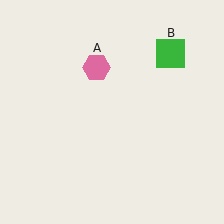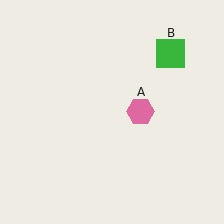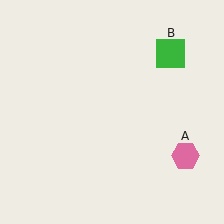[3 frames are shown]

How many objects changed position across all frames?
1 object changed position: pink hexagon (object A).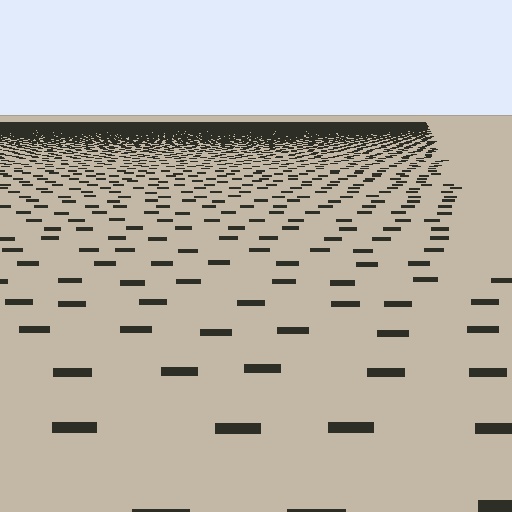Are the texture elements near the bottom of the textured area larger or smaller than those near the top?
Larger. Near the bottom, elements are closer to the viewer and appear at a bigger on-screen size.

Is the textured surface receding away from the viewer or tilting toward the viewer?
The surface is receding away from the viewer. Texture elements get smaller and denser toward the top.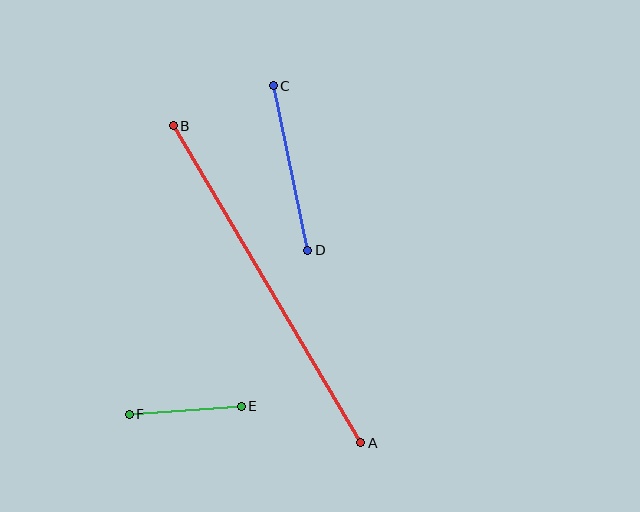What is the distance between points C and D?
The distance is approximately 168 pixels.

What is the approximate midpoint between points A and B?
The midpoint is at approximately (267, 284) pixels.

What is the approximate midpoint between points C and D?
The midpoint is at approximately (291, 168) pixels.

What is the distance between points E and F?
The distance is approximately 112 pixels.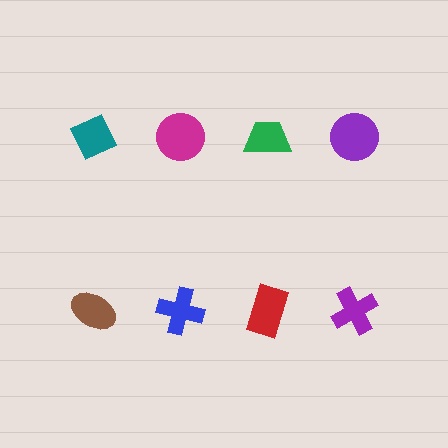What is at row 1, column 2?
A magenta circle.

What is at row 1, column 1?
A teal diamond.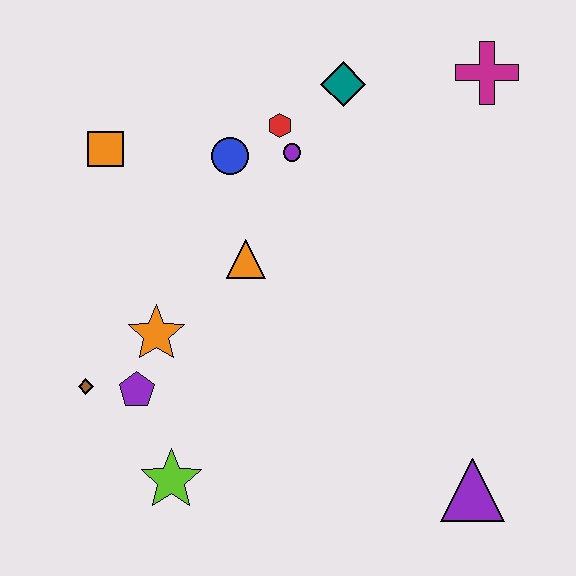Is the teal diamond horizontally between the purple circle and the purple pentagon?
No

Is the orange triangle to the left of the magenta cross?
Yes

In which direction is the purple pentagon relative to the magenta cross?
The purple pentagon is to the left of the magenta cross.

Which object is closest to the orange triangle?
The blue circle is closest to the orange triangle.